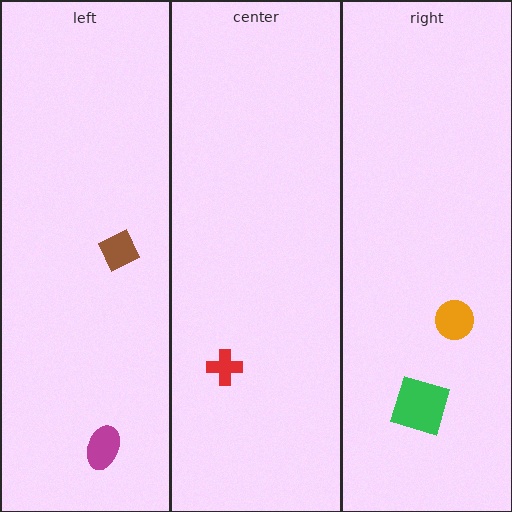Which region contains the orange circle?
The right region.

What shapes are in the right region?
The green square, the orange circle.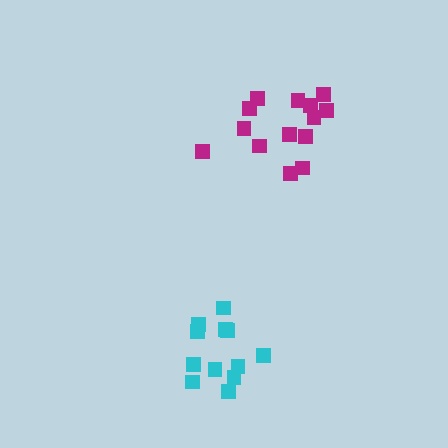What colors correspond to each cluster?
The clusters are colored: cyan, magenta.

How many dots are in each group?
Group 1: 12 dots, Group 2: 14 dots (26 total).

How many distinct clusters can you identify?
There are 2 distinct clusters.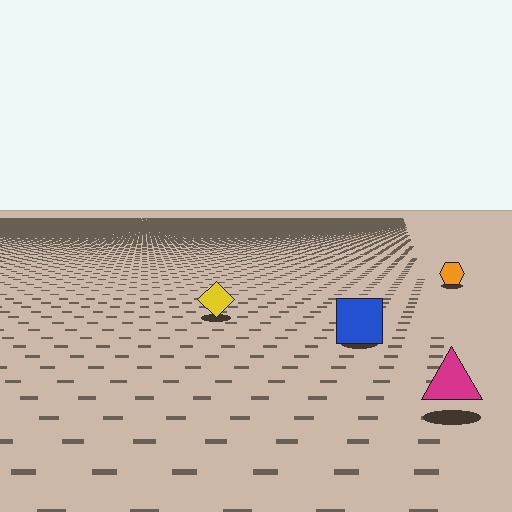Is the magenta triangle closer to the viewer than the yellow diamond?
Yes. The magenta triangle is closer — you can tell from the texture gradient: the ground texture is coarser near it.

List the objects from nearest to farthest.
From nearest to farthest: the magenta triangle, the blue square, the yellow diamond, the orange hexagon.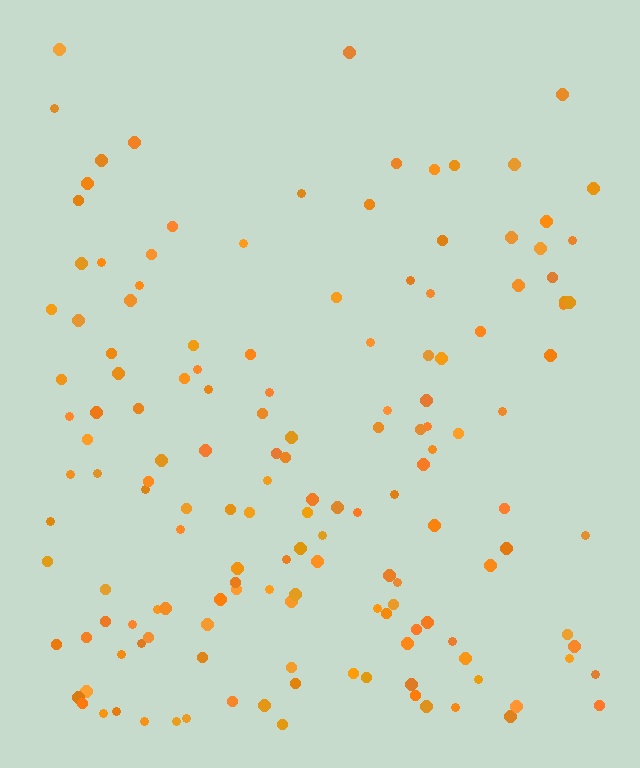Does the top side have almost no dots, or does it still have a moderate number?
Still a moderate number, just noticeably fewer than the bottom.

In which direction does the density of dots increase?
From top to bottom, with the bottom side densest.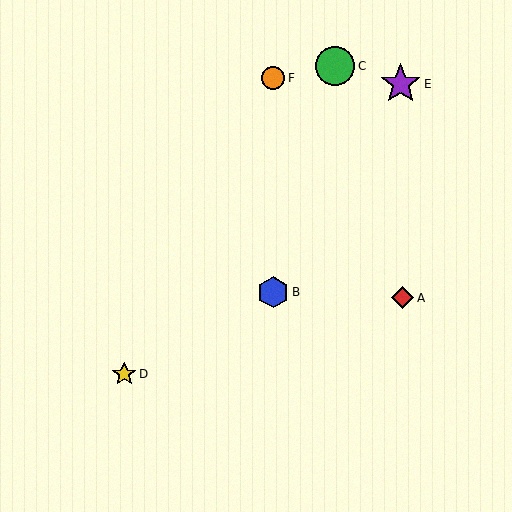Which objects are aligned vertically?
Objects B, F are aligned vertically.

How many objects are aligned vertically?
2 objects (B, F) are aligned vertically.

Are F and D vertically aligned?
No, F is at x≈273 and D is at x≈124.